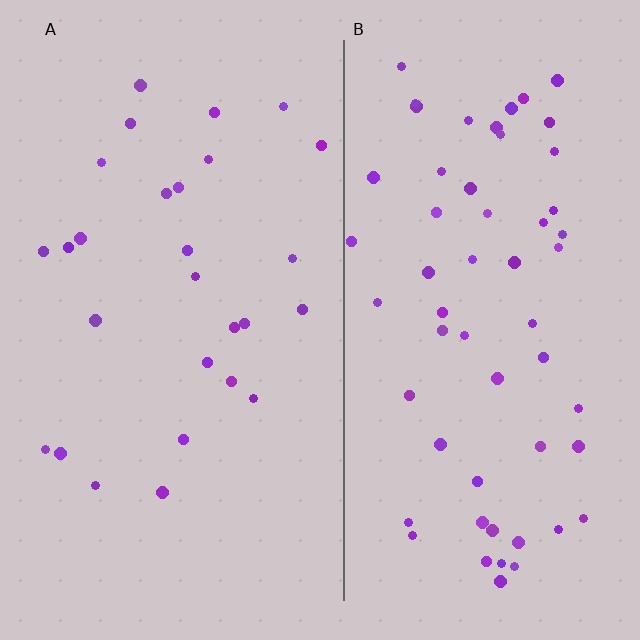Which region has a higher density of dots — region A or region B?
B (the right).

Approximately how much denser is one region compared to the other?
Approximately 2.1× — region B over region A.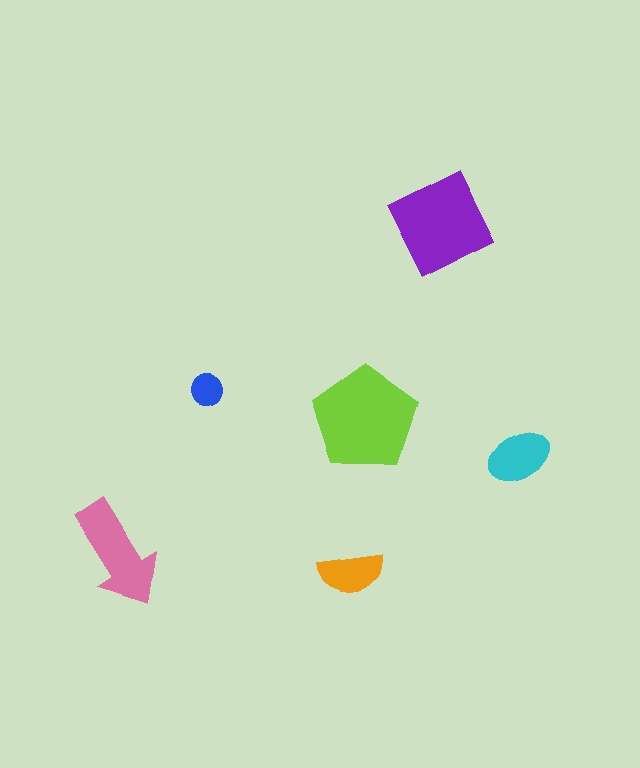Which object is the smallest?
The blue circle.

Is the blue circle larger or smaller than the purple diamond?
Smaller.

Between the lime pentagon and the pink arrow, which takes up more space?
The lime pentagon.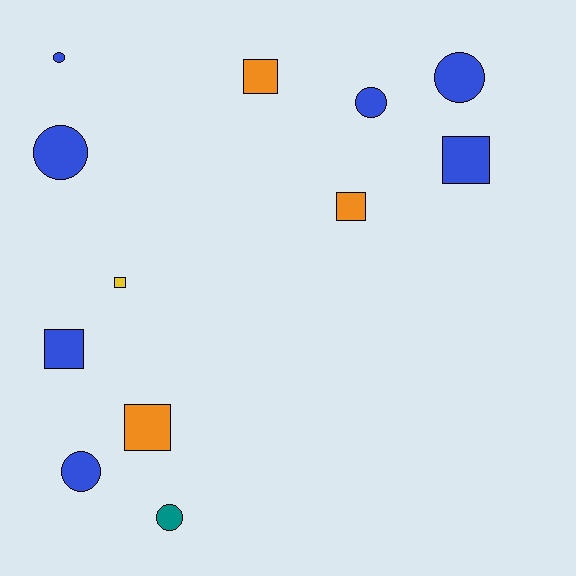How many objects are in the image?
There are 12 objects.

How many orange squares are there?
There are 3 orange squares.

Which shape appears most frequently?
Circle, with 6 objects.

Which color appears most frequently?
Blue, with 7 objects.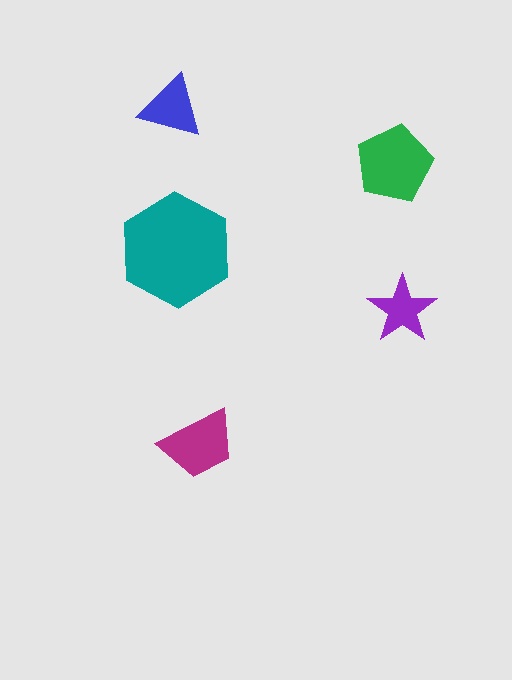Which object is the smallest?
The purple star.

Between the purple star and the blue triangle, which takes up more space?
The blue triangle.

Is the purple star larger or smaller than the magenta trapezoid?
Smaller.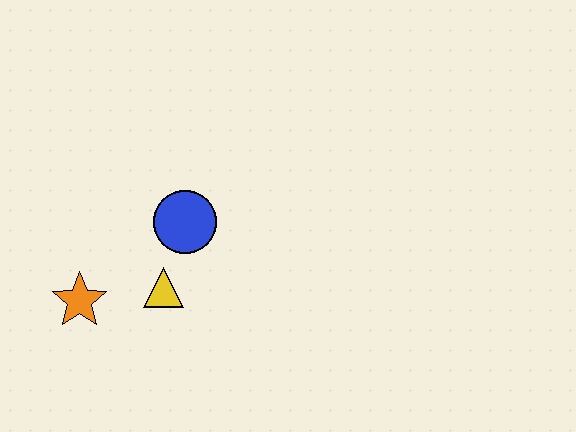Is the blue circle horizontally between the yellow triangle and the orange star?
No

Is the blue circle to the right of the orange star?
Yes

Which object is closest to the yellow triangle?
The blue circle is closest to the yellow triangle.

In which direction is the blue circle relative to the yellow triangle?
The blue circle is above the yellow triangle.